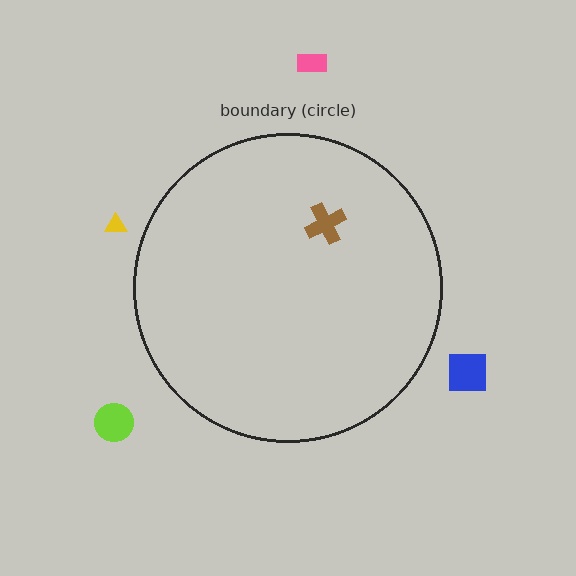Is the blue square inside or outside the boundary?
Outside.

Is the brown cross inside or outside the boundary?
Inside.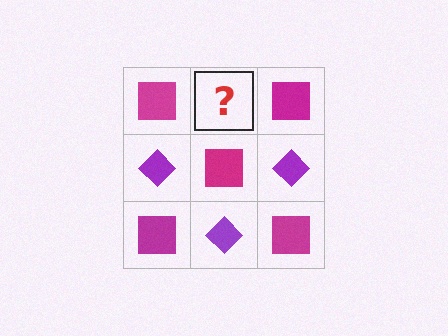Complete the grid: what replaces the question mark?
The question mark should be replaced with a purple diamond.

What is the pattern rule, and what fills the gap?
The rule is that it alternates magenta square and purple diamond in a checkerboard pattern. The gap should be filled with a purple diamond.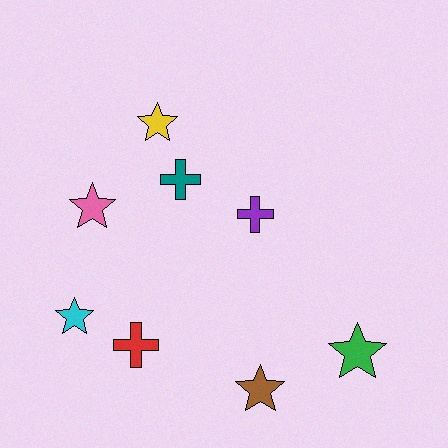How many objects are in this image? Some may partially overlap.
There are 8 objects.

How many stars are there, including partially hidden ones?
There are 5 stars.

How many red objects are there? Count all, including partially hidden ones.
There is 1 red object.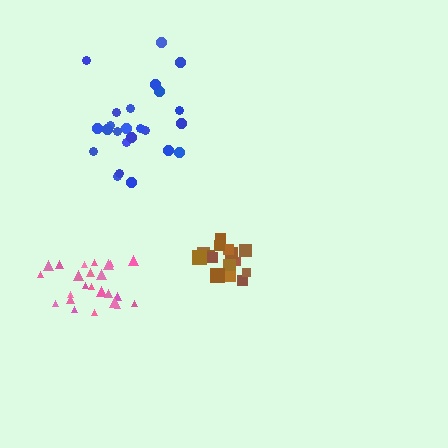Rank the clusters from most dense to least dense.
pink, brown, blue.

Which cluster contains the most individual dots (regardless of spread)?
Blue (24).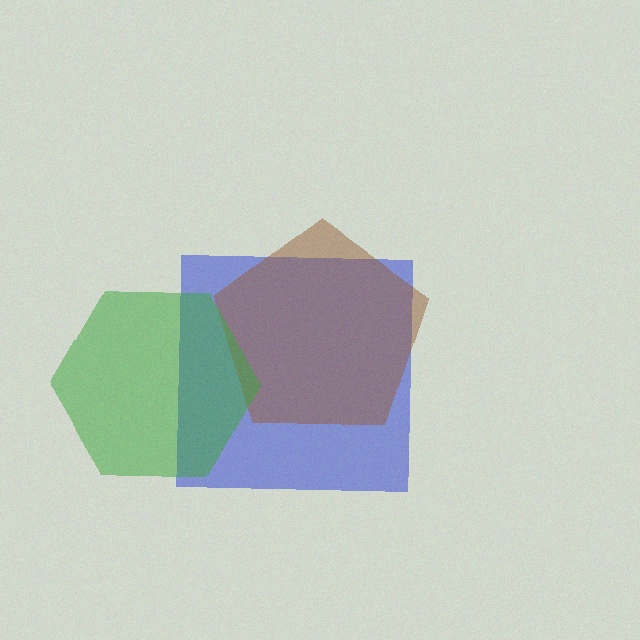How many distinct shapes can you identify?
There are 3 distinct shapes: a blue square, a brown pentagon, a green hexagon.